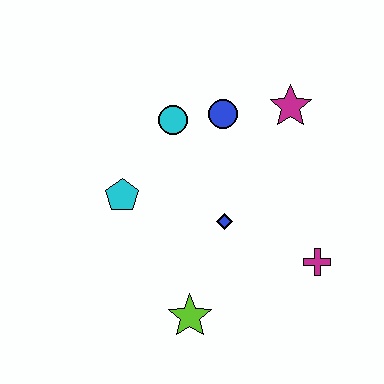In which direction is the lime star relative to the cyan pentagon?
The lime star is below the cyan pentagon.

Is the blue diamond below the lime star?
No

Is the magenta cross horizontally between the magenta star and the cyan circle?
No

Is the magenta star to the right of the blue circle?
Yes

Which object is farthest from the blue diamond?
The magenta star is farthest from the blue diamond.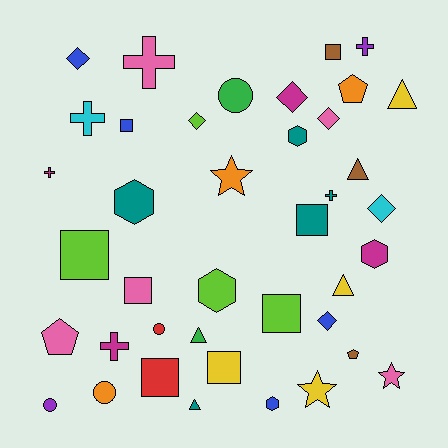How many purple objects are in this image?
There are 2 purple objects.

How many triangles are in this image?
There are 5 triangles.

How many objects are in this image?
There are 40 objects.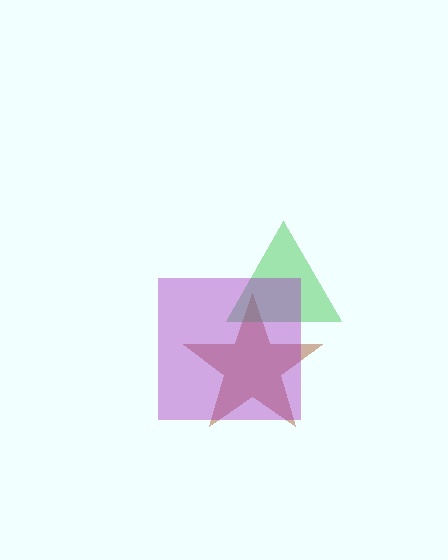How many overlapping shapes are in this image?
There are 3 overlapping shapes in the image.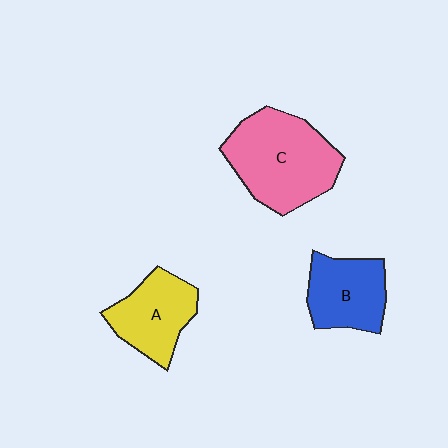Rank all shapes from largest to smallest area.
From largest to smallest: C (pink), A (yellow), B (blue).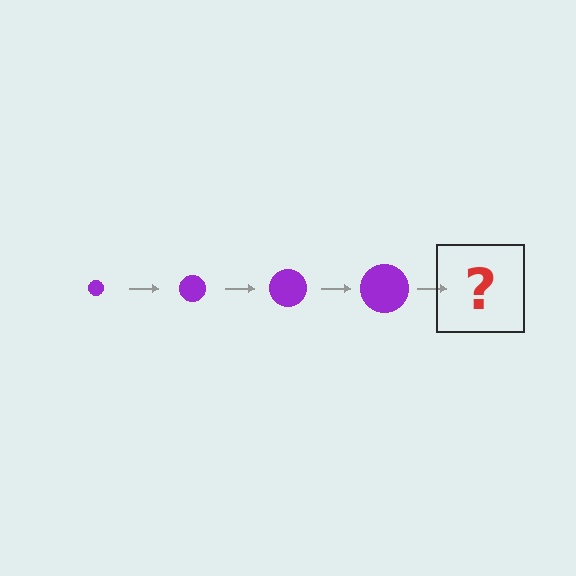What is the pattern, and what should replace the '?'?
The pattern is that the circle gets progressively larger each step. The '?' should be a purple circle, larger than the previous one.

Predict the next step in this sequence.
The next step is a purple circle, larger than the previous one.